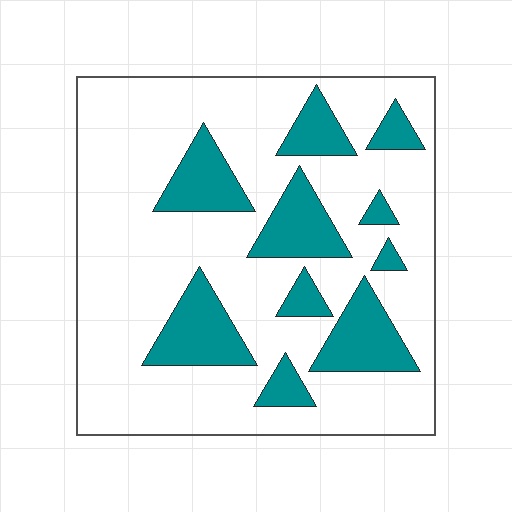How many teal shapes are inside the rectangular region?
10.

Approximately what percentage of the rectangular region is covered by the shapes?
Approximately 25%.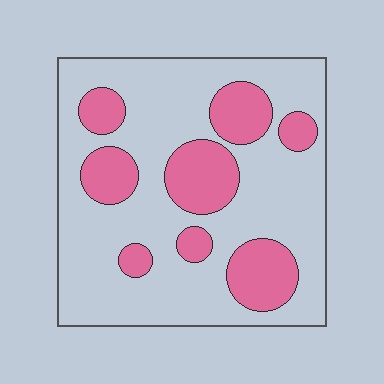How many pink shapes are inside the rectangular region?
8.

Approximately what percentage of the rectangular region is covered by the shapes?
Approximately 25%.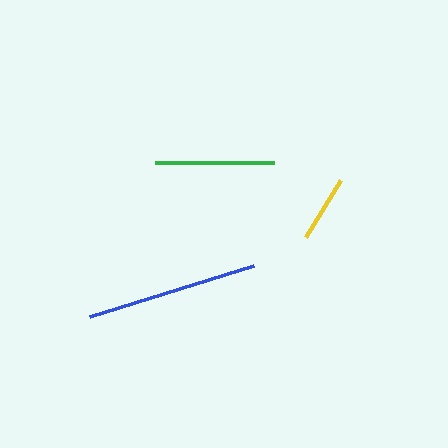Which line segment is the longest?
The blue line is the longest at approximately 172 pixels.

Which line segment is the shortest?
The yellow line is the shortest at approximately 66 pixels.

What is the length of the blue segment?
The blue segment is approximately 172 pixels long.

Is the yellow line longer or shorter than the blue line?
The blue line is longer than the yellow line.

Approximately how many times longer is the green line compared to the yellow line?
The green line is approximately 1.8 times the length of the yellow line.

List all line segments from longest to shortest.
From longest to shortest: blue, green, yellow.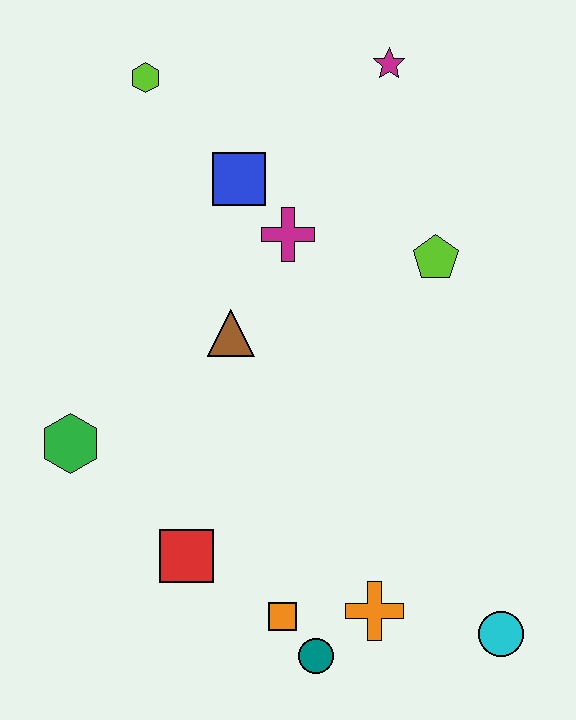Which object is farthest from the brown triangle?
The cyan circle is farthest from the brown triangle.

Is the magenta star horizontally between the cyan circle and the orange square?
Yes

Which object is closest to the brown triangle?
The magenta cross is closest to the brown triangle.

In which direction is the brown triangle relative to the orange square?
The brown triangle is above the orange square.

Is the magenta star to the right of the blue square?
Yes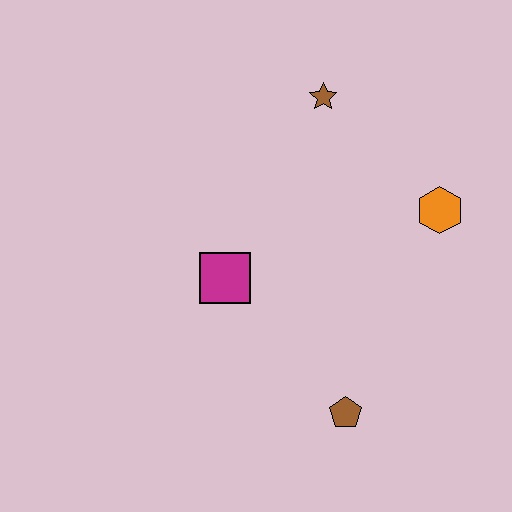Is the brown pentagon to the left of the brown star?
No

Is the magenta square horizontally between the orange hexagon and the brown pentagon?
No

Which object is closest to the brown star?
The orange hexagon is closest to the brown star.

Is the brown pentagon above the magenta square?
No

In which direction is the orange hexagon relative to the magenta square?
The orange hexagon is to the right of the magenta square.